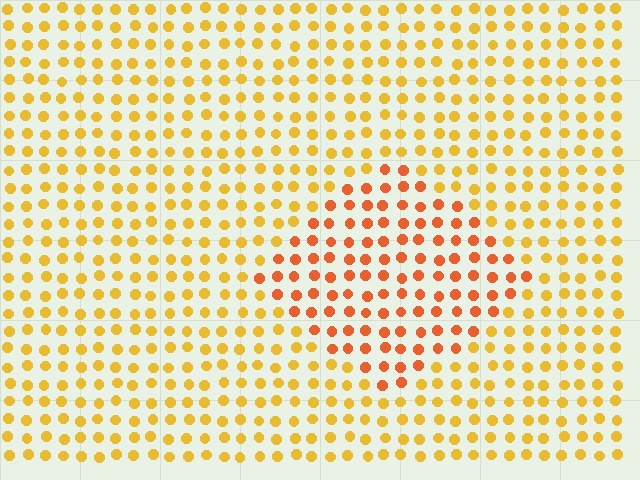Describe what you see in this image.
The image is filled with small yellow elements in a uniform arrangement. A diamond-shaped region is visible where the elements are tinted to a slightly different hue, forming a subtle color boundary.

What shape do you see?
I see a diamond.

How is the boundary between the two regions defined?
The boundary is defined purely by a slight shift in hue (about 30 degrees). Spacing, size, and orientation are identical on both sides.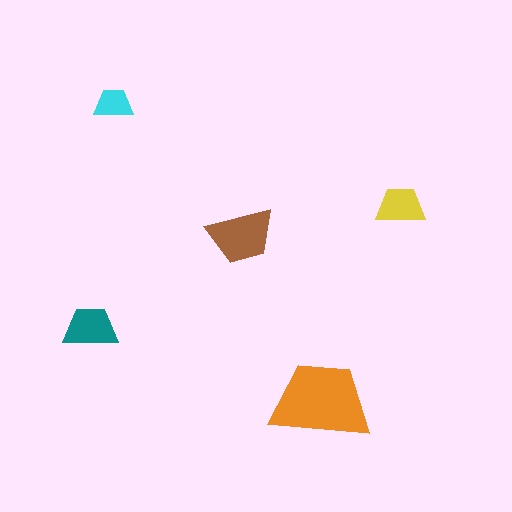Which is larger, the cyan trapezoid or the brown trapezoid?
The brown one.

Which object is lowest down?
The orange trapezoid is bottommost.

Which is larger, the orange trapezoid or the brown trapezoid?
The orange one.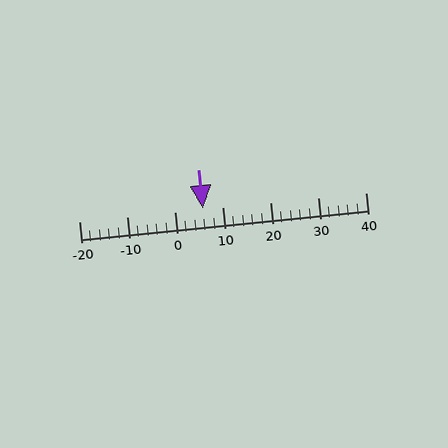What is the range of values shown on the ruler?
The ruler shows values from -20 to 40.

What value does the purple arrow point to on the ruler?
The purple arrow points to approximately 6.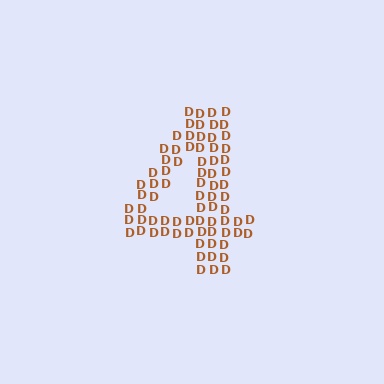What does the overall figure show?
The overall figure shows the digit 4.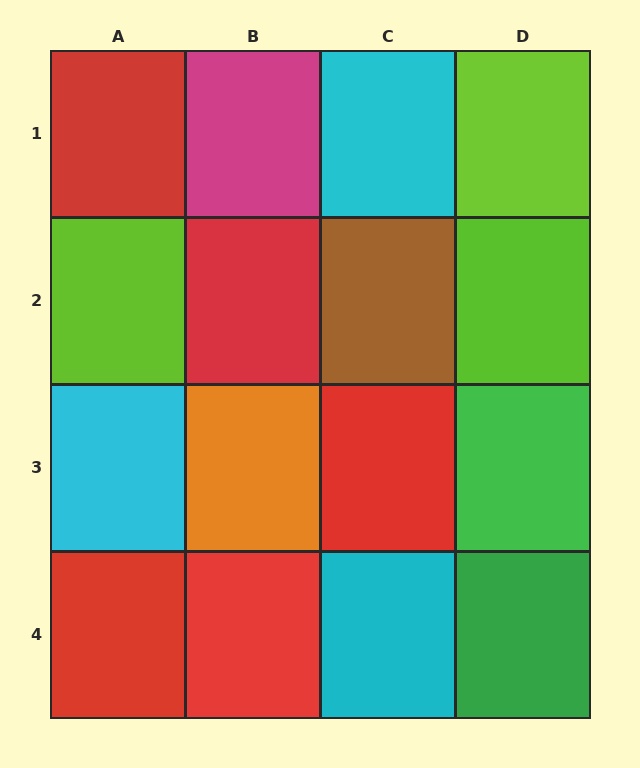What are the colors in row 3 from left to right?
Cyan, orange, red, green.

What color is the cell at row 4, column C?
Cyan.